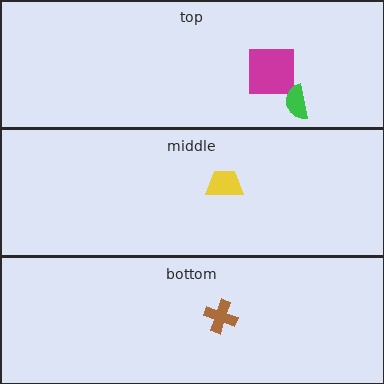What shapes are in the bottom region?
The brown cross.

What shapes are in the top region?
The magenta square, the green semicircle.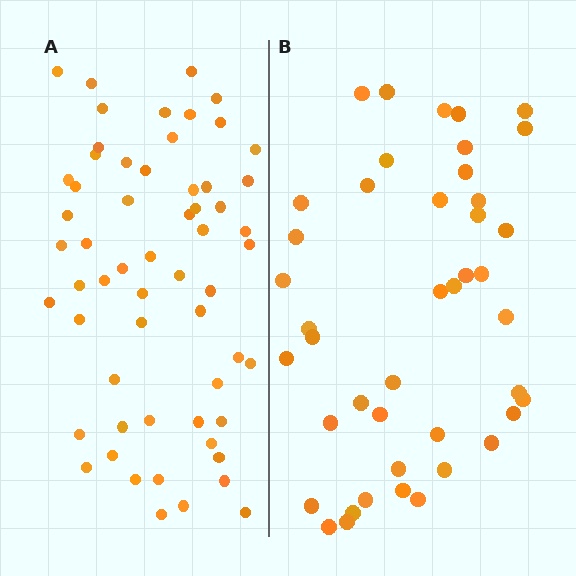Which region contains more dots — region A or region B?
Region A (the left region) has more dots.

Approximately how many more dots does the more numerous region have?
Region A has approximately 15 more dots than region B.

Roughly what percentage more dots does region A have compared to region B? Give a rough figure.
About 35% more.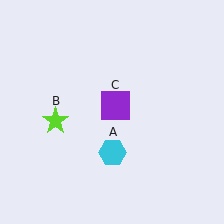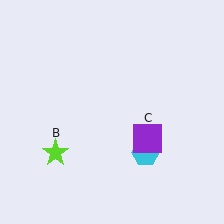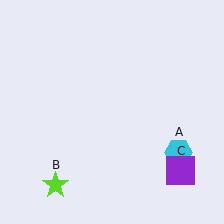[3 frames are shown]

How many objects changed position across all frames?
3 objects changed position: cyan hexagon (object A), lime star (object B), purple square (object C).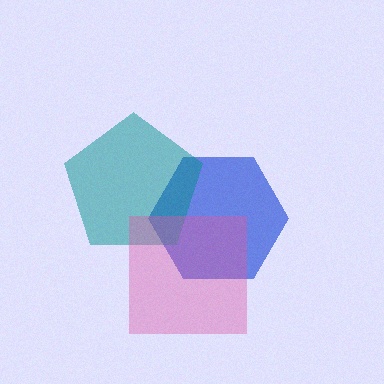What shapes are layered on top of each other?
The layered shapes are: a blue hexagon, a teal pentagon, a pink square.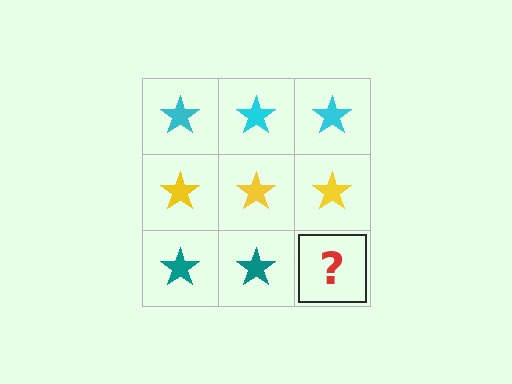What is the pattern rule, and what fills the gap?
The rule is that each row has a consistent color. The gap should be filled with a teal star.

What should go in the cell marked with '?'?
The missing cell should contain a teal star.